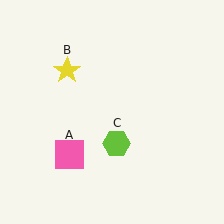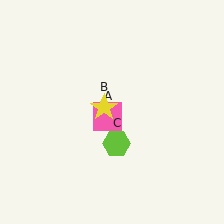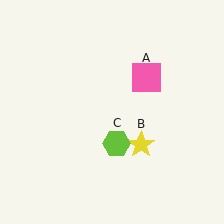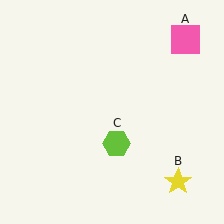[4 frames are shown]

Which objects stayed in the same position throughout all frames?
Lime hexagon (object C) remained stationary.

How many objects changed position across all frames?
2 objects changed position: pink square (object A), yellow star (object B).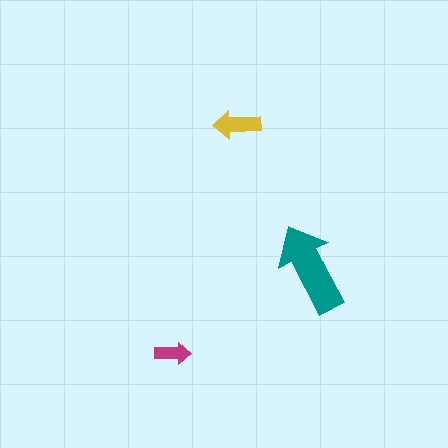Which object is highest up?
The yellow arrow is topmost.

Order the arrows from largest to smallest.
the teal one, the yellow one, the magenta one.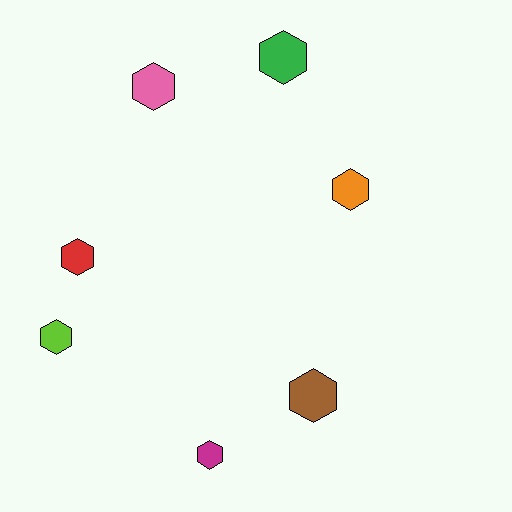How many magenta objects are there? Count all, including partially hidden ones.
There is 1 magenta object.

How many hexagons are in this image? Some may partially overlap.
There are 7 hexagons.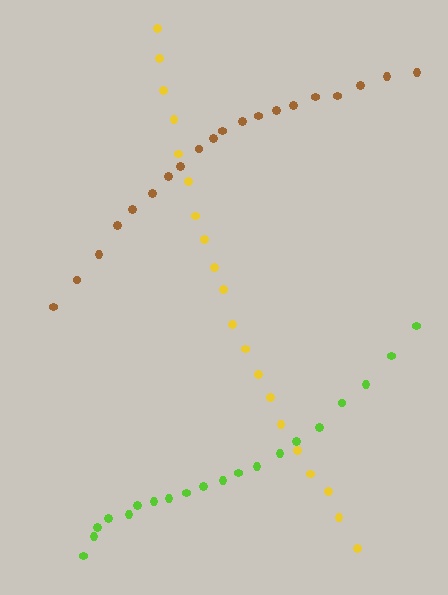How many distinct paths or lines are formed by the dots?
There are 3 distinct paths.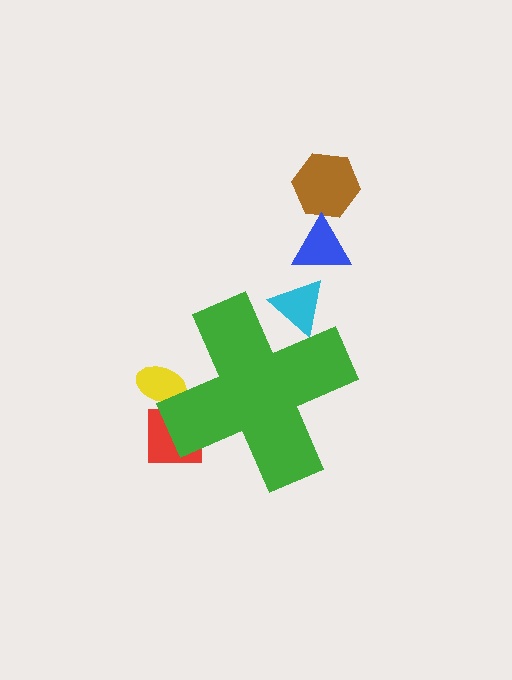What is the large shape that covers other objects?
A green cross.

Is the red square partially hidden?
Yes, the red square is partially hidden behind the green cross.